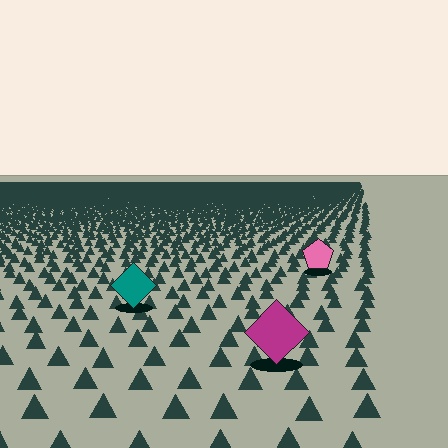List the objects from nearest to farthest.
From nearest to farthest: the magenta diamond, the teal diamond, the pink pentagon.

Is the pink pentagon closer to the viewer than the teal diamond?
No. The teal diamond is closer — you can tell from the texture gradient: the ground texture is coarser near it.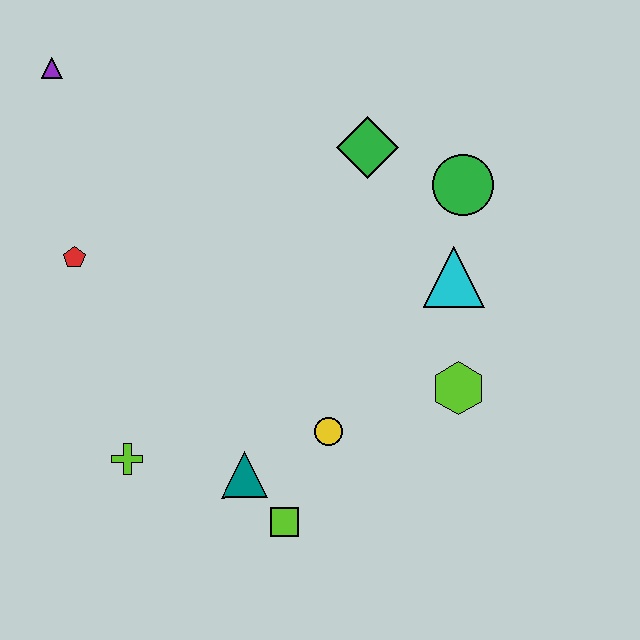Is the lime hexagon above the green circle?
No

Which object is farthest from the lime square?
The purple triangle is farthest from the lime square.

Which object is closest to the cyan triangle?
The green circle is closest to the cyan triangle.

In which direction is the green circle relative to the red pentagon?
The green circle is to the right of the red pentagon.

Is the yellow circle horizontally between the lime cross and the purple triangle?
No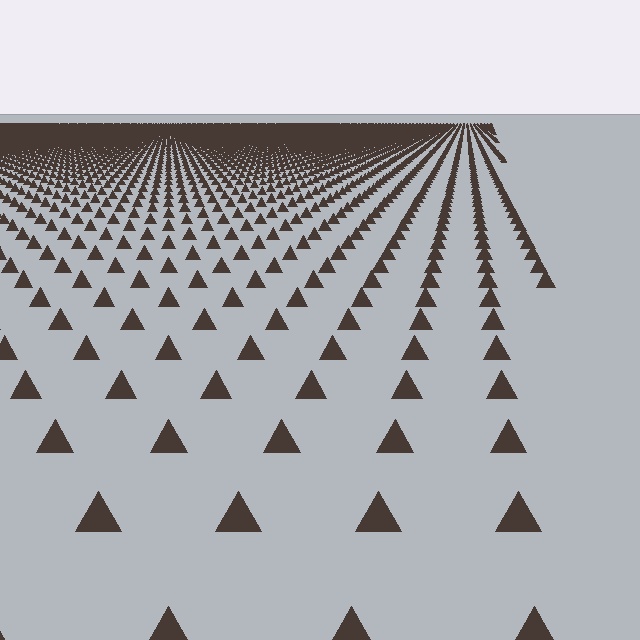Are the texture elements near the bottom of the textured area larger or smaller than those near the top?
Larger. Near the bottom, elements are closer to the viewer and appear at a bigger on-screen size.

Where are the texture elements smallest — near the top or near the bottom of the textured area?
Near the top.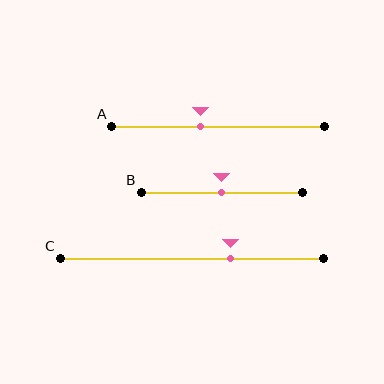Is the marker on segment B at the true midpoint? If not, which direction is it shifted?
Yes, the marker on segment B is at the true midpoint.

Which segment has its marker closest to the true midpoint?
Segment B has its marker closest to the true midpoint.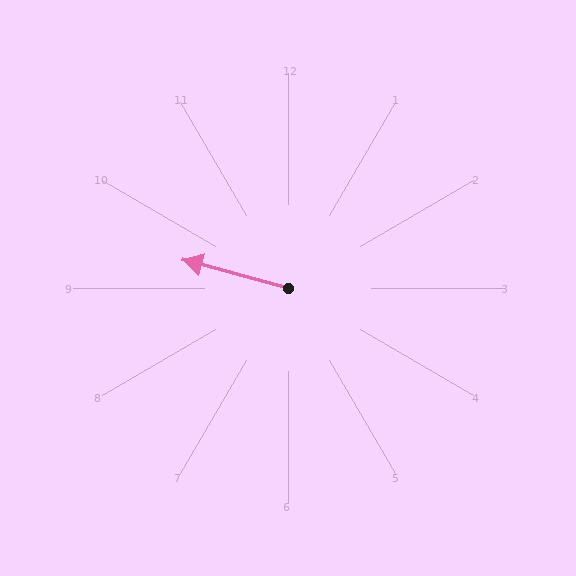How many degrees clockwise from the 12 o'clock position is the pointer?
Approximately 285 degrees.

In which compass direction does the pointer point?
West.